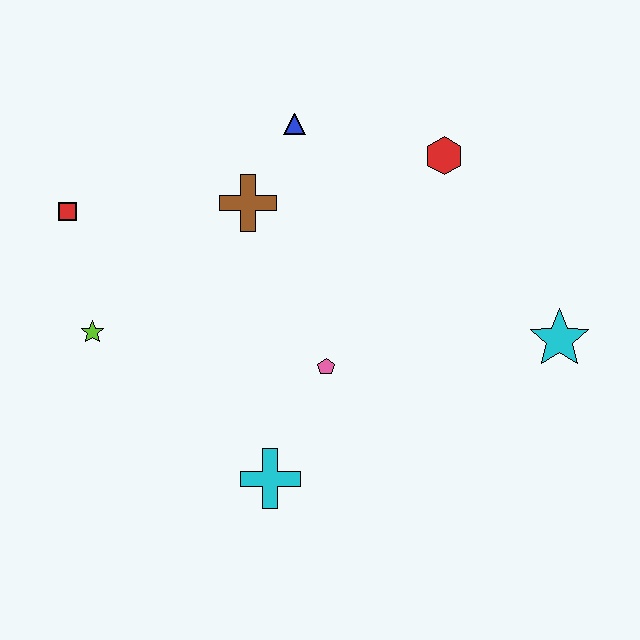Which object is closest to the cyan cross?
The pink pentagon is closest to the cyan cross.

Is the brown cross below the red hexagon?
Yes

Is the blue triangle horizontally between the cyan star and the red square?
Yes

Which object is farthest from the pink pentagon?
The red square is farthest from the pink pentagon.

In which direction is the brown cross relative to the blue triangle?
The brown cross is below the blue triangle.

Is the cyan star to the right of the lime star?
Yes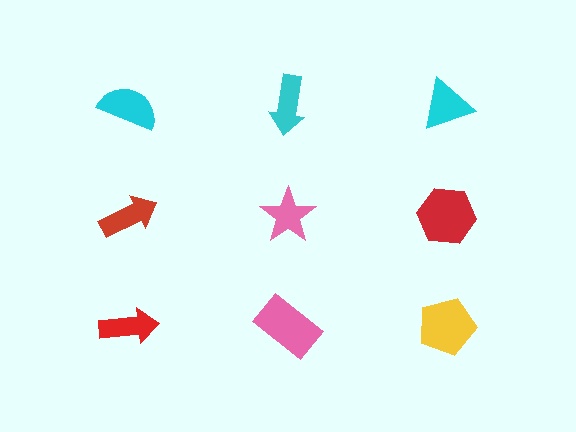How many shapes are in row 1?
3 shapes.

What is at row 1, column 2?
A cyan arrow.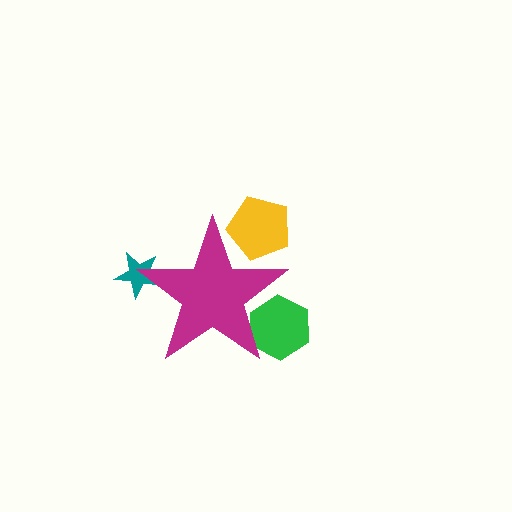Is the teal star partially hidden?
Yes, the teal star is partially hidden behind the magenta star.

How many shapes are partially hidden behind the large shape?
3 shapes are partially hidden.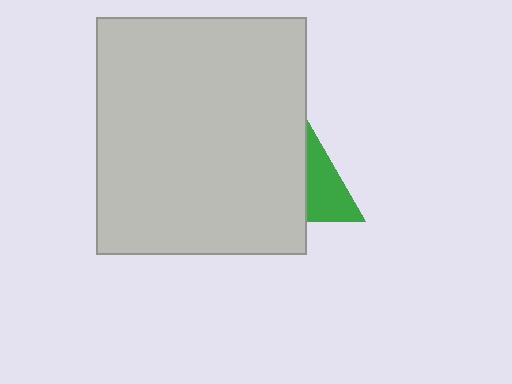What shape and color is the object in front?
The object in front is a light gray rectangle.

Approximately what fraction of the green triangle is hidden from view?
Roughly 64% of the green triangle is hidden behind the light gray rectangle.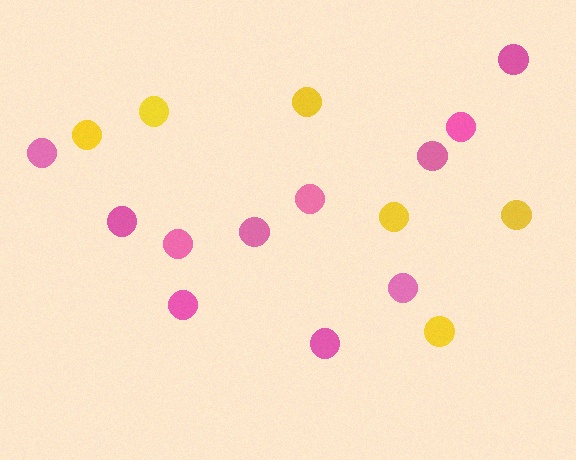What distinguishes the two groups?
There are 2 groups: one group of yellow circles (6) and one group of pink circles (11).